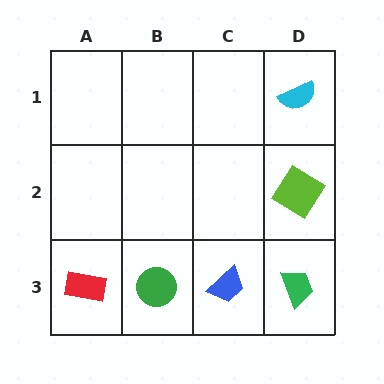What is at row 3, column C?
A blue trapezoid.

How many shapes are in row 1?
1 shape.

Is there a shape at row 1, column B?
No, that cell is empty.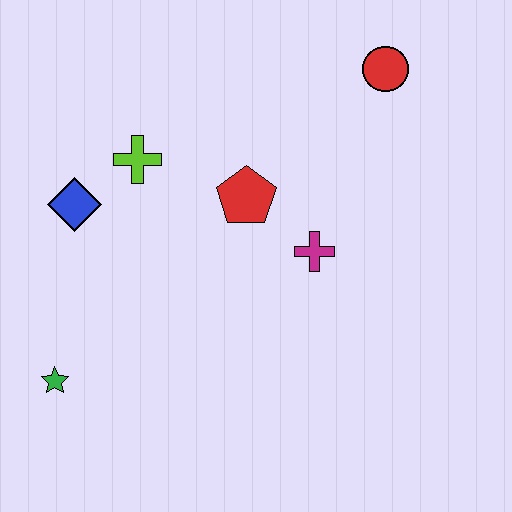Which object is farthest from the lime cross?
The red circle is farthest from the lime cross.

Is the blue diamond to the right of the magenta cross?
No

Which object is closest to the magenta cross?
The red pentagon is closest to the magenta cross.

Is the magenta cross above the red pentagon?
No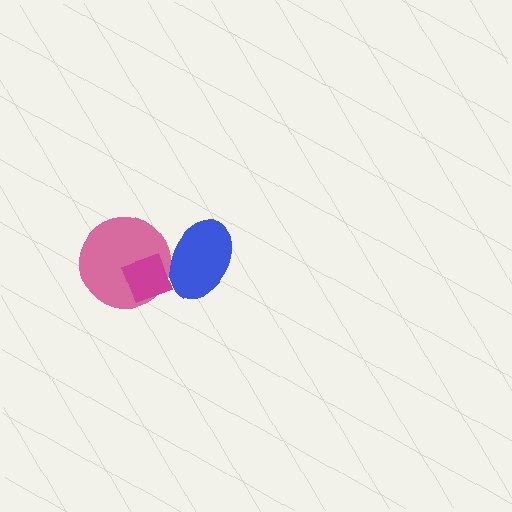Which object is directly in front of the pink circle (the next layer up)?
The magenta diamond is directly in front of the pink circle.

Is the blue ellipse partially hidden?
No, no other shape covers it.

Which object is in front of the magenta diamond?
The blue ellipse is in front of the magenta diamond.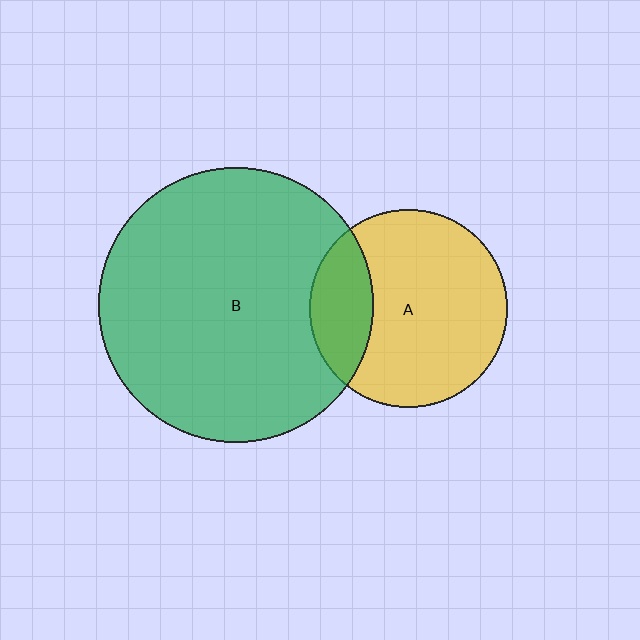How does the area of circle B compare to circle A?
Approximately 1.9 times.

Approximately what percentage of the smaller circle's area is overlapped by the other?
Approximately 25%.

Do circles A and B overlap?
Yes.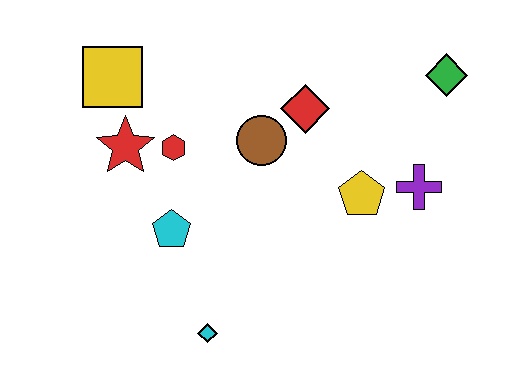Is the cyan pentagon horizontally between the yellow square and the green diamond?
Yes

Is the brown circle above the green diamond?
No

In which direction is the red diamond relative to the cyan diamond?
The red diamond is above the cyan diamond.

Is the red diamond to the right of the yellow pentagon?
No